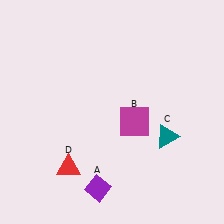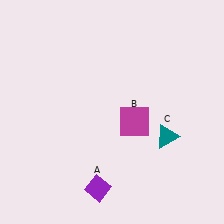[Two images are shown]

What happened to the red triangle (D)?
The red triangle (D) was removed in Image 2. It was in the bottom-left area of Image 1.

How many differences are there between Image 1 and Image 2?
There is 1 difference between the two images.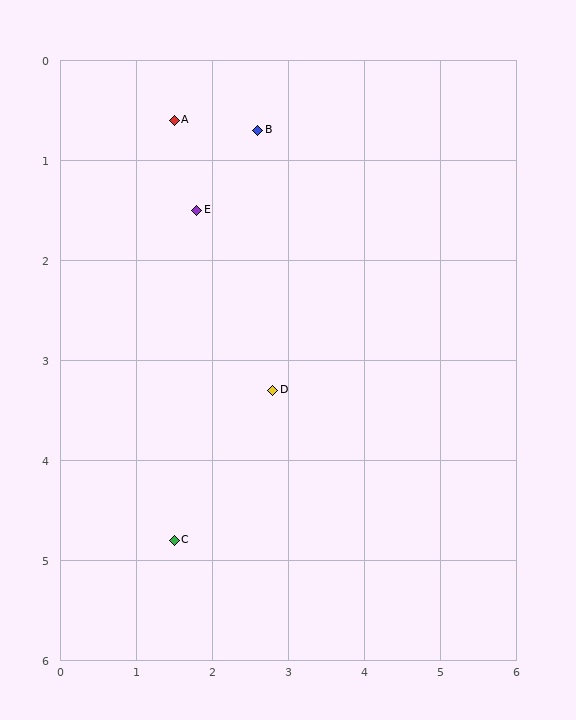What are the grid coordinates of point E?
Point E is at approximately (1.8, 1.5).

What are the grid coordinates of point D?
Point D is at approximately (2.8, 3.3).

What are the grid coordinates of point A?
Point A is at approximately (1.5, 0.6).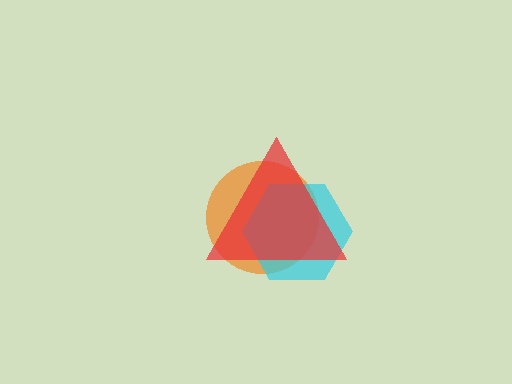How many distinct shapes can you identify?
There are 3 distinct shapes: an orange circle, a cyan hexagon, a red triangle.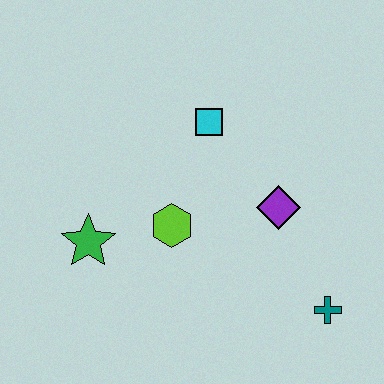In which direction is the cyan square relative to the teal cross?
The cyan square is above the teal cross.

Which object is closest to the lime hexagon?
The green star is closest to the lime hexagon.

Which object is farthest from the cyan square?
The teal cross is farthest from the cyan square.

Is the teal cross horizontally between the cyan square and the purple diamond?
No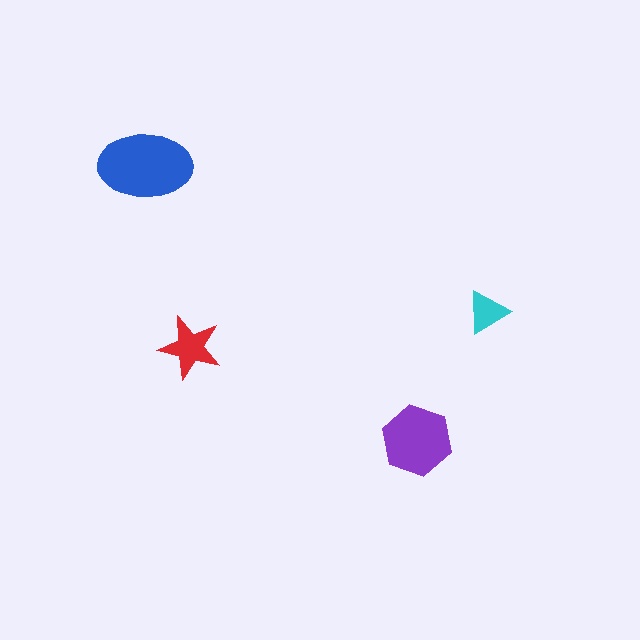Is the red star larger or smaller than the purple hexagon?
Smaller.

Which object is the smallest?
The cyan triangle.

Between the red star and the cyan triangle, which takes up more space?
The red star.